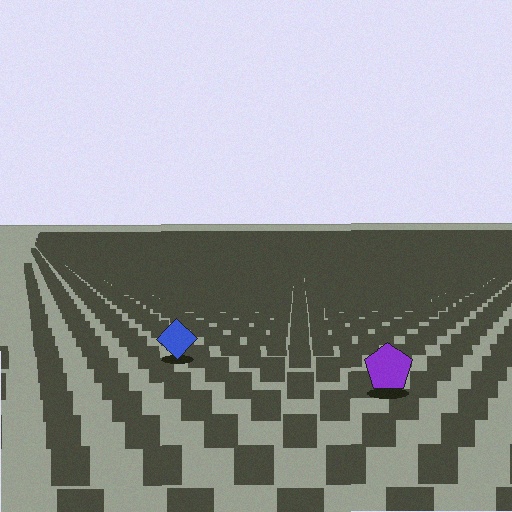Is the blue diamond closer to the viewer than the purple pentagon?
No. The purple pentagon is closer — you can tell from the texture gradient: the ground texture is coarser near it.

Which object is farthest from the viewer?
The blue diamond is farthest from the viewer. It appears smaller and the ground texture around it is denser.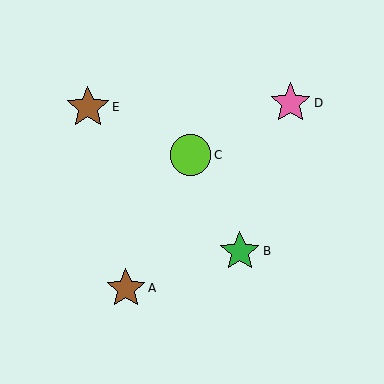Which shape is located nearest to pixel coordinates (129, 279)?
The brown star (labeled A) at (126, 288) is nearest to that location.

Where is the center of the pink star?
The center of the pink star is at (290, 103).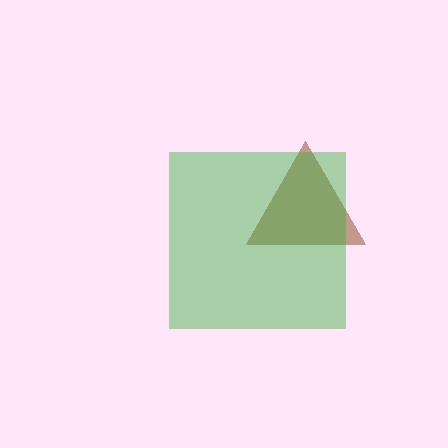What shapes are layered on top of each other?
The layered shapes are: a brown triangle, a green square.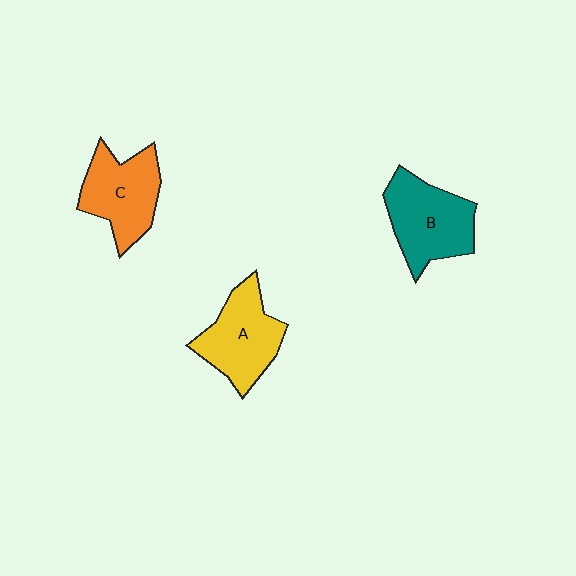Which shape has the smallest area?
Shape C (orange).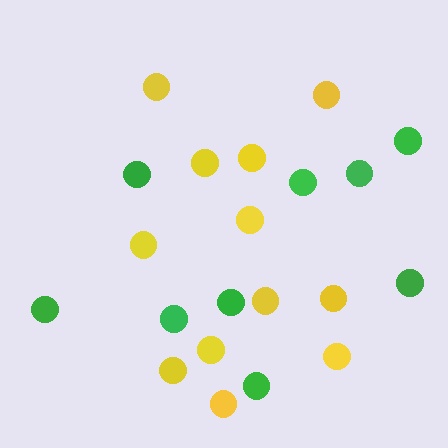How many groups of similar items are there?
There are 2 groups: one group of yellow circles (12) and one group of green circles (9).